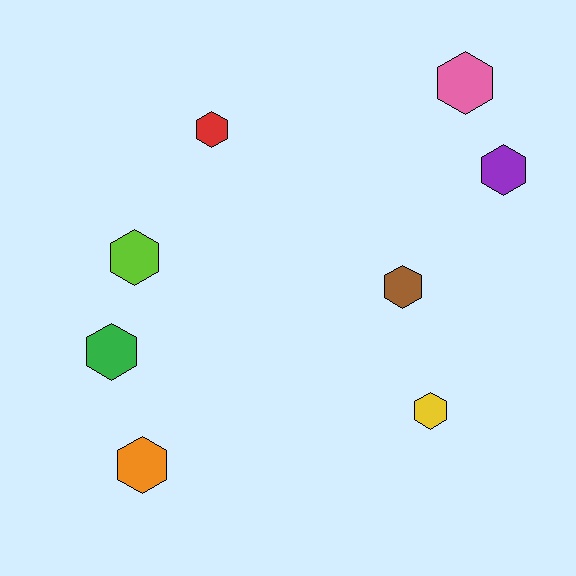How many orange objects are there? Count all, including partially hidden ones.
There is 1 orange object.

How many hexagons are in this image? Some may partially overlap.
There are 8 hexagons.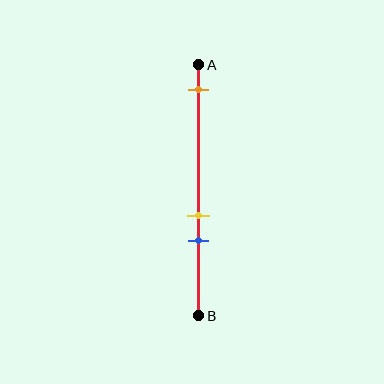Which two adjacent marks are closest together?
The yellow and blue marks are the closest adjacent pair.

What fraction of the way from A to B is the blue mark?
The blue mark is approximately 70% (0.7) of the way from A to B.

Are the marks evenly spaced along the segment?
No, the marks are not evenly spaced.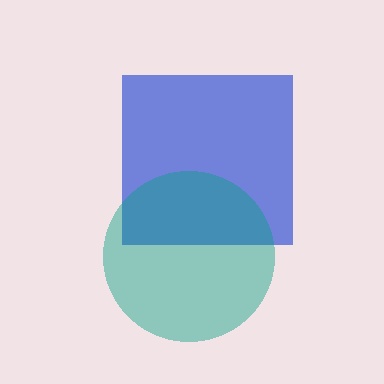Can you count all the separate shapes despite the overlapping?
Yes, there are 2 separate shapes.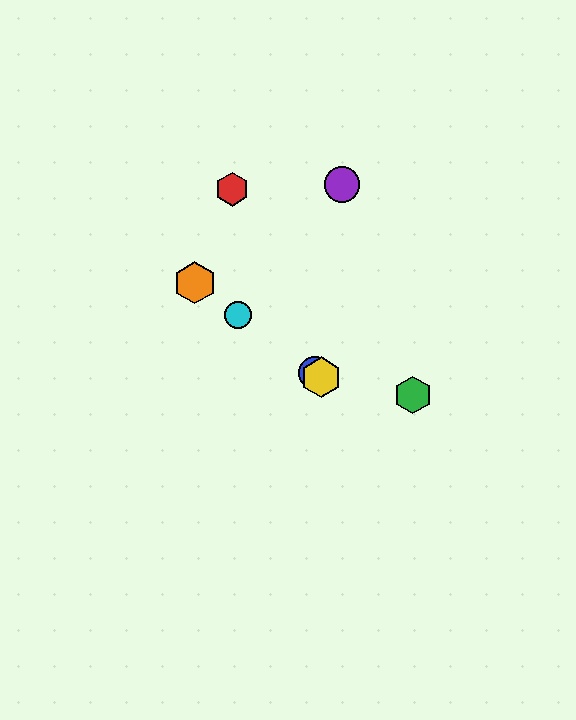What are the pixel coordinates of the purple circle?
The purple circle is at (342, 185).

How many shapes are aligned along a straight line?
4 shapes (the blue circle, the yellow hexagon, the orange hexagon, the cyan circle) are aligned along a straight line.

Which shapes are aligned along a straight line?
The blue circle, the yellow hexagon, the orange hexagon, the cyan circle are aligned along a straight line.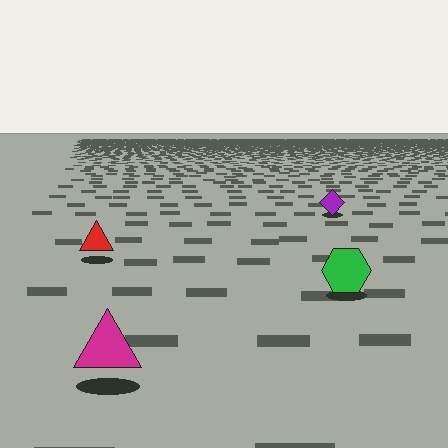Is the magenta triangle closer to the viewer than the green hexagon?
Yes. The magenta triangle is closer — you can tell from the texture gradient: the ground texture is coarser near it.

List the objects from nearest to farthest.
From nearest to farthest: the magenta triangle, the green hexagon, the red triangle, the purple diamond.